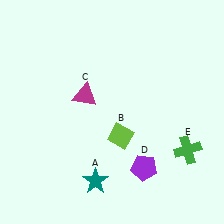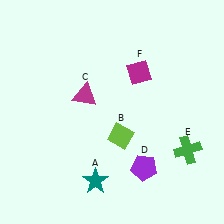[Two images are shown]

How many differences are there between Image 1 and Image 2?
There is 1 difference between the two images.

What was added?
A magenta diamond (F) was added in Image 2.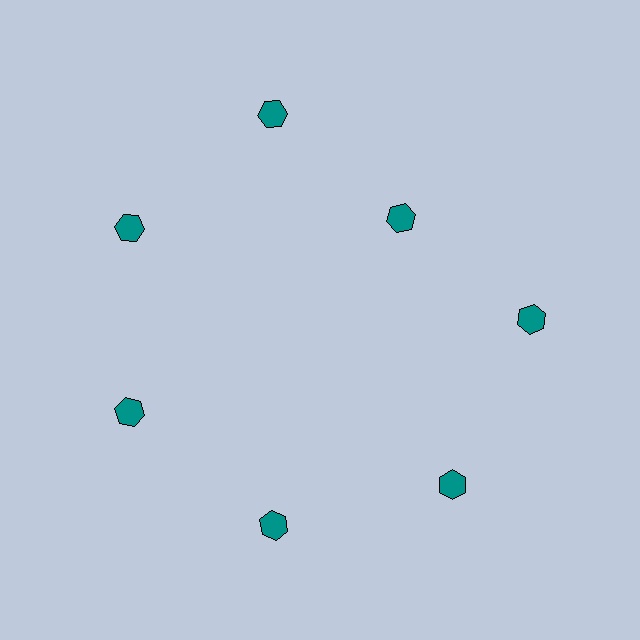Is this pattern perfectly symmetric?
No. The 7 teal hexagons are arranged in a ring, but one element near the 1 o'clock position is pulled inward toward the center, breaking the 7-fold rotational symmetry.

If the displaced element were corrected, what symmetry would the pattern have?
It would have 7-fold rotational symmetry — the pattern would map onto itself every 51 degrees.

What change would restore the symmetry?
The symmetry would be restored by moving it outward, back onto the ring so that all 7 hexagons sit at equal angles and equal distance from the center.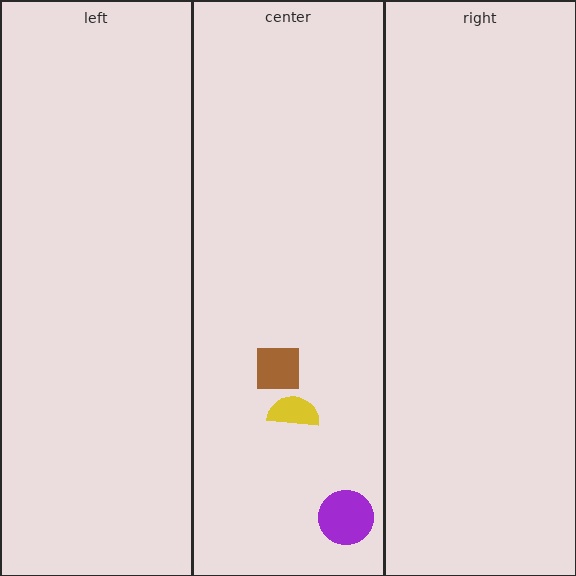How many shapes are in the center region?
3.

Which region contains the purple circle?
The center region.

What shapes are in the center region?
The brown square, the yellow semicircle, the purple circle.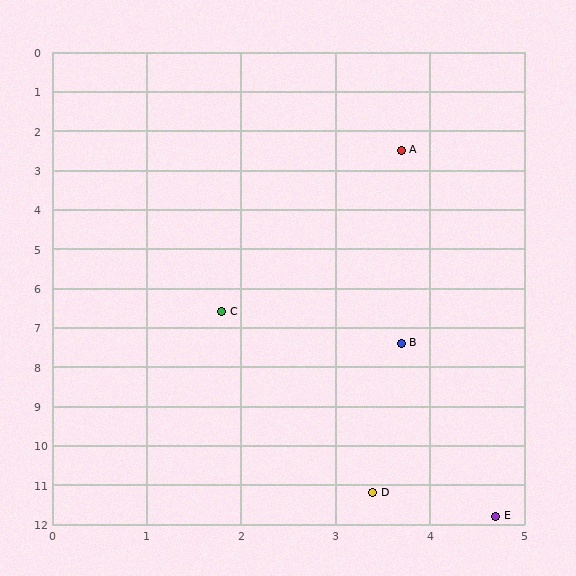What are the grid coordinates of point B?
Point B is at approximately (3.7, 7.4).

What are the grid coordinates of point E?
Point E is at approximately (4.7, 11.8).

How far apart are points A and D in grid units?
Points A and D are about 8.7 grid units apart.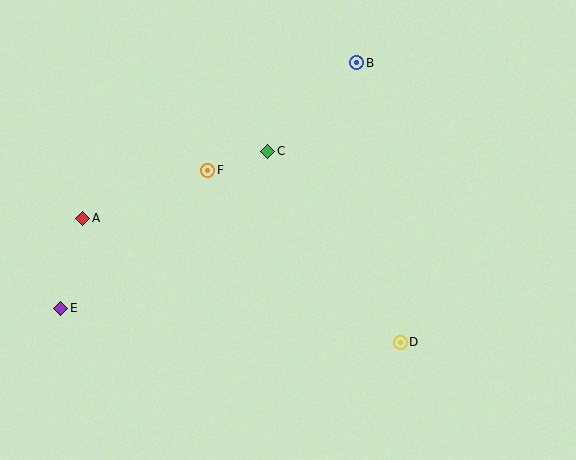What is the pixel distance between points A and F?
The distance between A and F is 134 pixels.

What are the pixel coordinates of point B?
Point B is at (357, 63).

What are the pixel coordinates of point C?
Point C is at (268, 151).